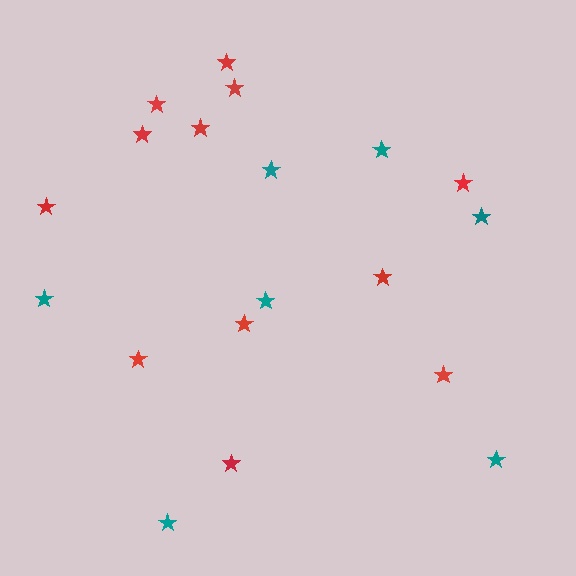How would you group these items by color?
There are 2 groups: one group of red stars (12) and one group of teal stars (7).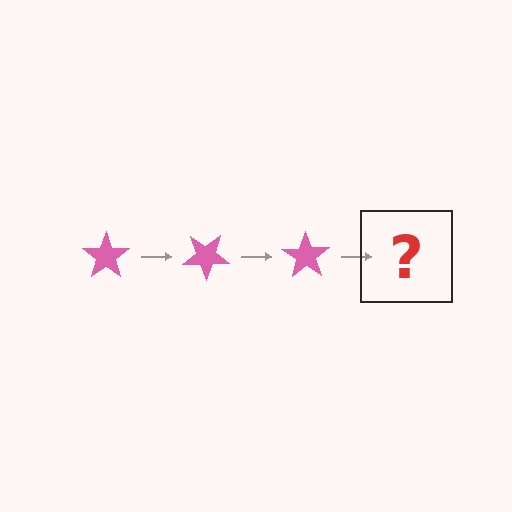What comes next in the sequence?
The next element should be a pink star rotated 105 degrees.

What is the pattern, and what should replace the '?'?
The pattern is that the star rotates 35 degrees each step. The '?' should be a pink star rotated 105 degrees.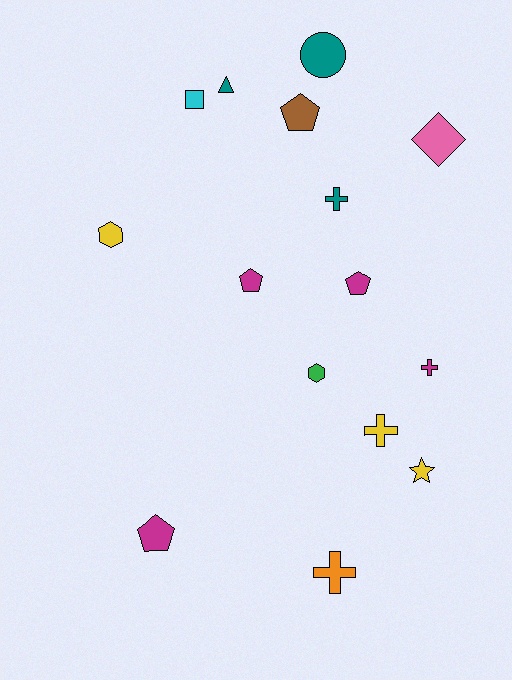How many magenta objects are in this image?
There are 4 magenta objects.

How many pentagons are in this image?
There are 4 pentagons.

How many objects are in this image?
There are 15 objects.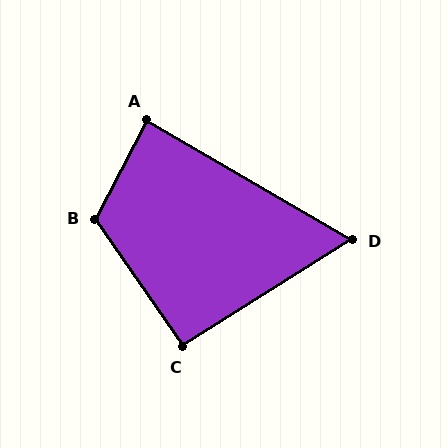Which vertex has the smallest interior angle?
D, at approximately 62 degrees.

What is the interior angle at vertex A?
Approximately 87 degrees (approximately right).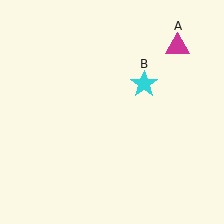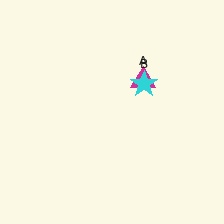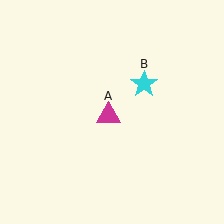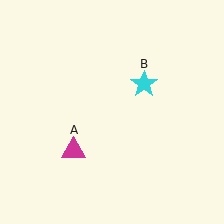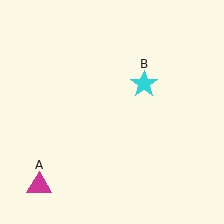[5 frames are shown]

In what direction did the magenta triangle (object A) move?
The magenta triangle (object A) moved down and to the left.